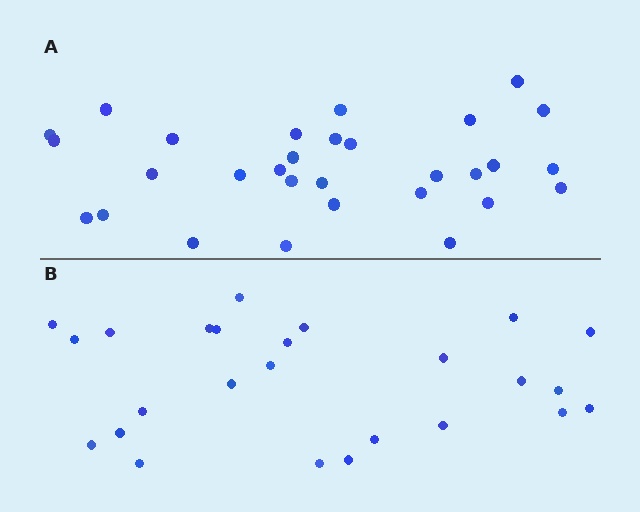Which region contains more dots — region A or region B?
Region A (the top region) has more dots.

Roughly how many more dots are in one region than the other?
Region A has about 5 more dots than region B.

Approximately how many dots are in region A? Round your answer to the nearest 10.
About 30 dots.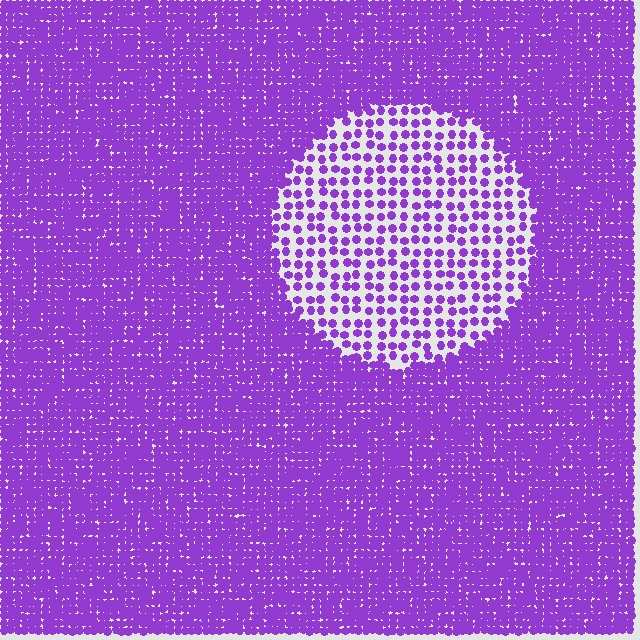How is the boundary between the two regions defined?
The boundary is defined by a change in element density (approximately 2.8x ratio). All elements are the same color, size, and shape.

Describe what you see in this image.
The image contains small purple elements arranged at two different densities. A circle-shaped region is visible where the elements are less densely packed than the surrounding area.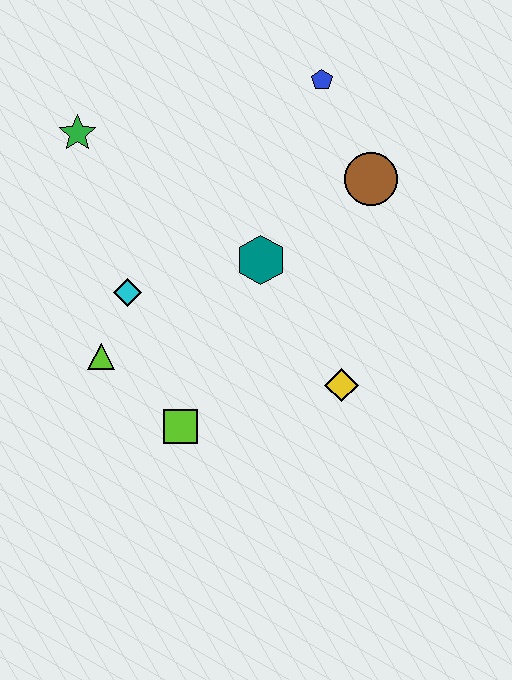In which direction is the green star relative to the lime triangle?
The green star is above the lime triangle.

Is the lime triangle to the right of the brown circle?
No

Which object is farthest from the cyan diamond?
The blue pentagon is farthest from the cyan diamond.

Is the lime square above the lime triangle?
No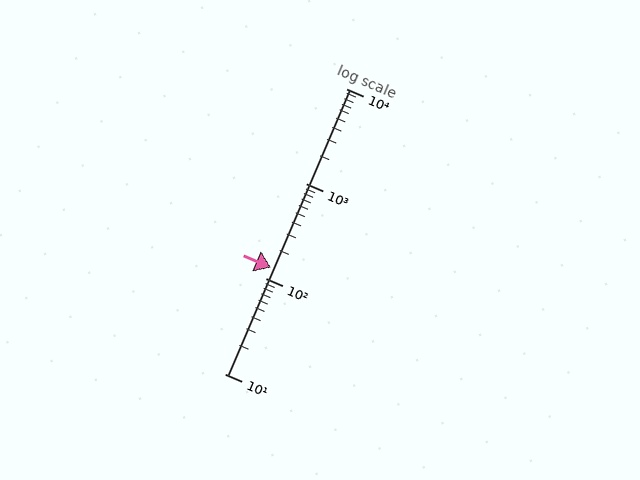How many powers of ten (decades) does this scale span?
The scale spans 3 decades, from 10 to 10000.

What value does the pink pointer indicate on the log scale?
The pointer indicates approximately 130.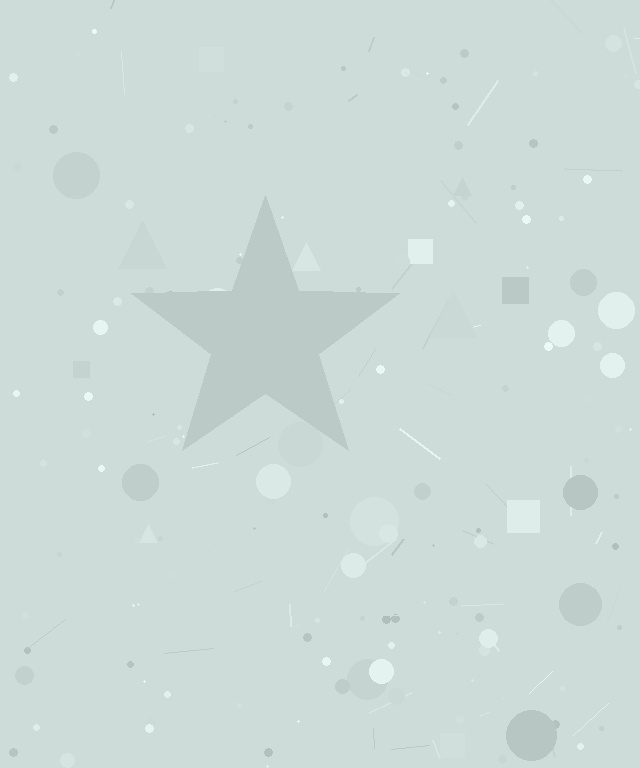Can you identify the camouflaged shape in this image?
The camouflaged shape is a star.